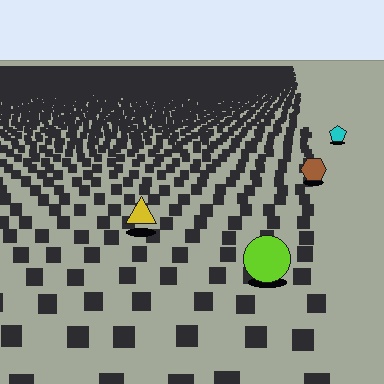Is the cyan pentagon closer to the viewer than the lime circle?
No. The lime circle is closer — you can tell from the texture gradient: the ground texture is coarser near it.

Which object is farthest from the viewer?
The cyan pentagon is farthest from the viewer. It appears smaller and the ground texture around it is denser.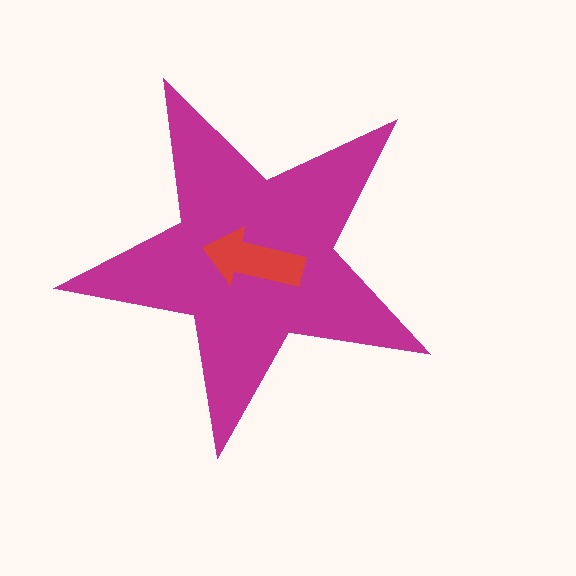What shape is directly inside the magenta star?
The red arrow.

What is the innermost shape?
The red arrow.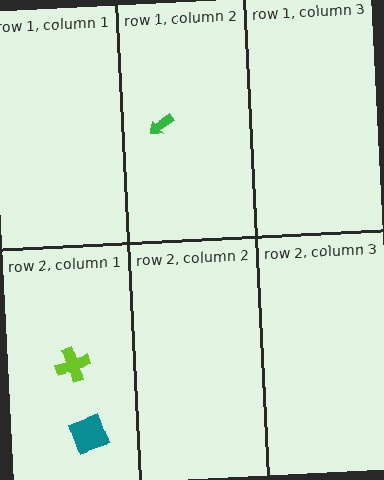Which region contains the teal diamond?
The row 2, column 1 region.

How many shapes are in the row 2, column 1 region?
2.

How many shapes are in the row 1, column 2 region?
1.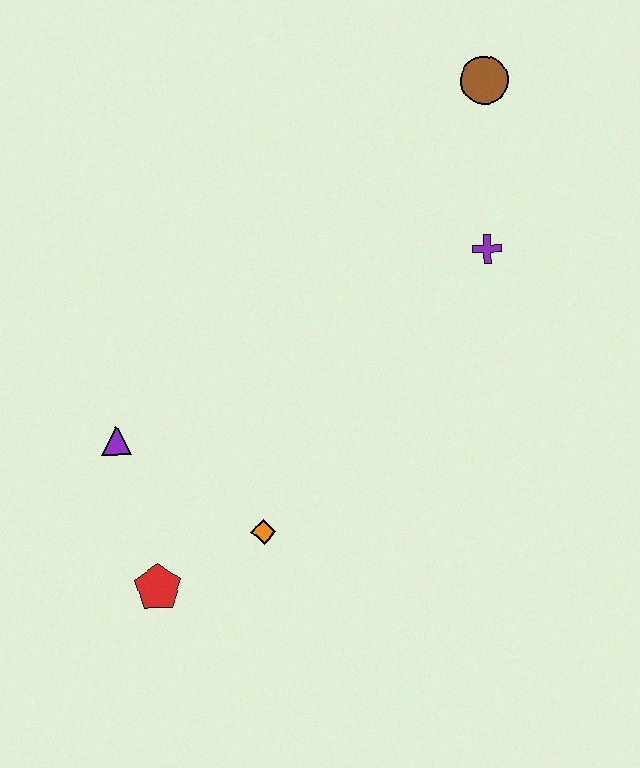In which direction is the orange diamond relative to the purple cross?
The orange diamond is below the purple cross.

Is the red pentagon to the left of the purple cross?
Yes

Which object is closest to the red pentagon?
The orange diamond is closest to the red pentagon.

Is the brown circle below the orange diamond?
No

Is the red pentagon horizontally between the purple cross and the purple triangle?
Yes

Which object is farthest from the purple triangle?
The brown circle is farthest from the purple triangle.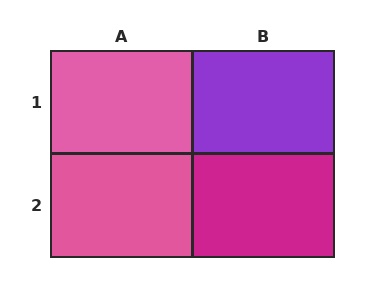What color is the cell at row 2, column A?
Pink.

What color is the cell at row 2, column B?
Magenta.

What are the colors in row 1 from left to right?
Pink, purple.